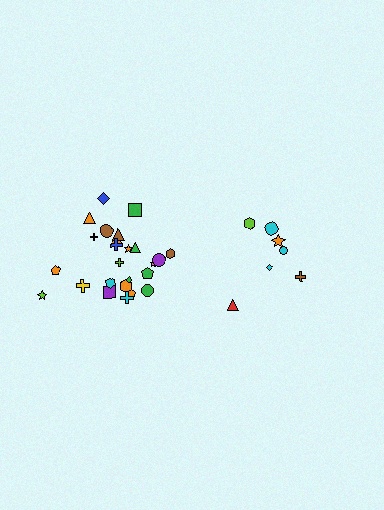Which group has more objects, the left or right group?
The left group.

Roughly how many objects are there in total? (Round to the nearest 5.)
Roughly 30 objects in total.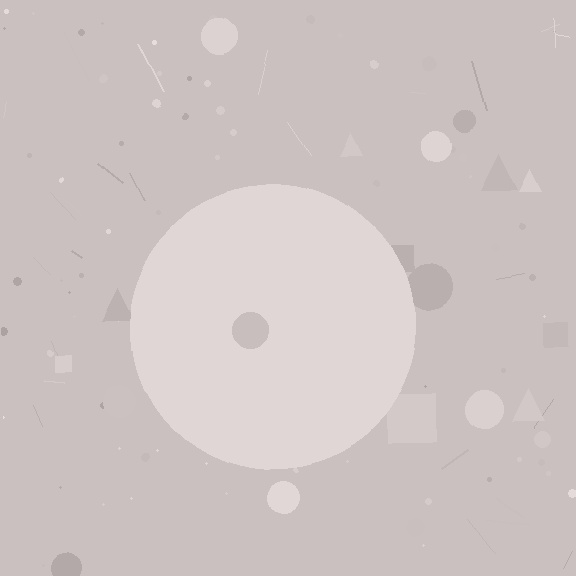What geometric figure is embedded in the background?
A circle is embedded in the background.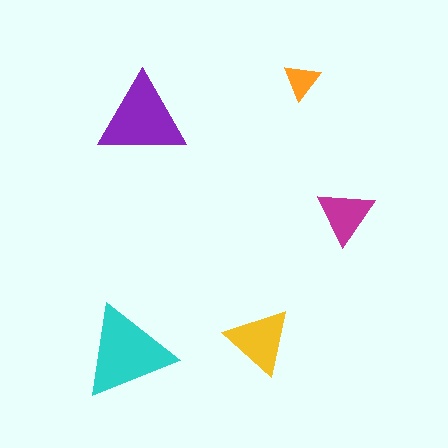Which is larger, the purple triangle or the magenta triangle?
The purple one.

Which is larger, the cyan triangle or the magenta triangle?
The cyan one.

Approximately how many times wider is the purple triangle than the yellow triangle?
About 1.5 times wider.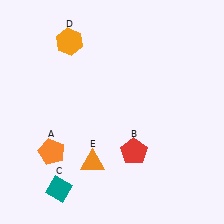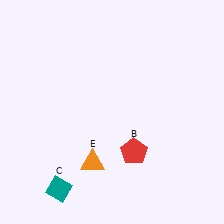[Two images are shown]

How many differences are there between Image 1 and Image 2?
There are 2 differences between the two images.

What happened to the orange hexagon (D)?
The orange hexagon (D) was removed in Image 2. It was in the top-left area of Image 1.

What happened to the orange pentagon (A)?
The orange pentagon (A) was removed in Image 2. It was in the bottom-left area of Image 1.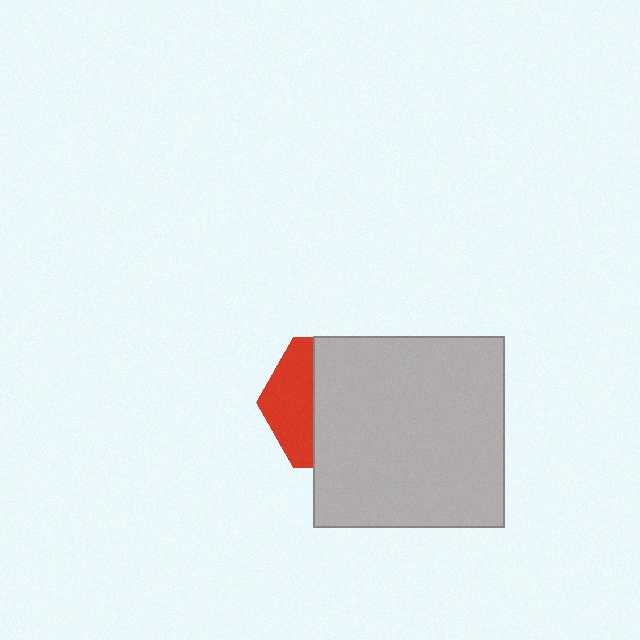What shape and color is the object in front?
The object in front is a light gray square.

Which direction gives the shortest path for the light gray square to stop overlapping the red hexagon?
Moving right gives the shortest separation.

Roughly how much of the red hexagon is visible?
A small part of it is visible (roughly 35%).